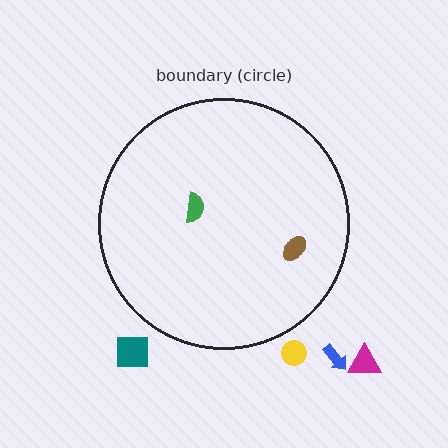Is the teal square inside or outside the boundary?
Outside.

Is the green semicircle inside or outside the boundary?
Inside.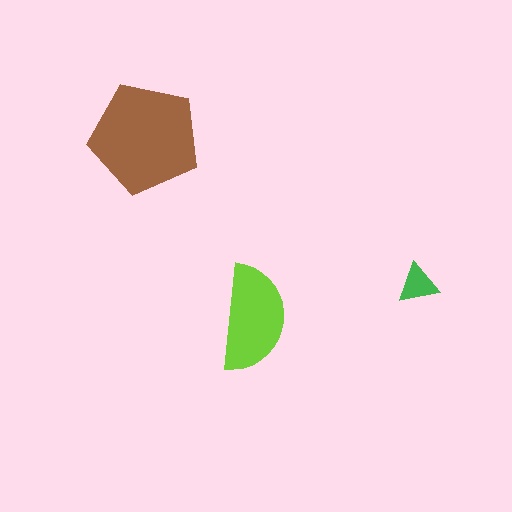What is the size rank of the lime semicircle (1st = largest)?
2nd.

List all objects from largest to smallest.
The brown pentagon, the lime semicircle, the green triangle.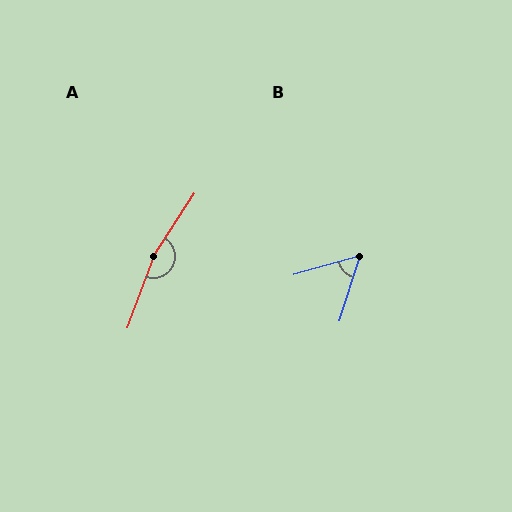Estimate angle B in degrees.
Approximately 57 degrees.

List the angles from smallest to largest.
B (57°), A (167°).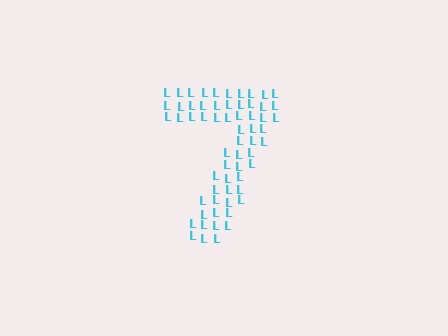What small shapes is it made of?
It is made of small letter L's.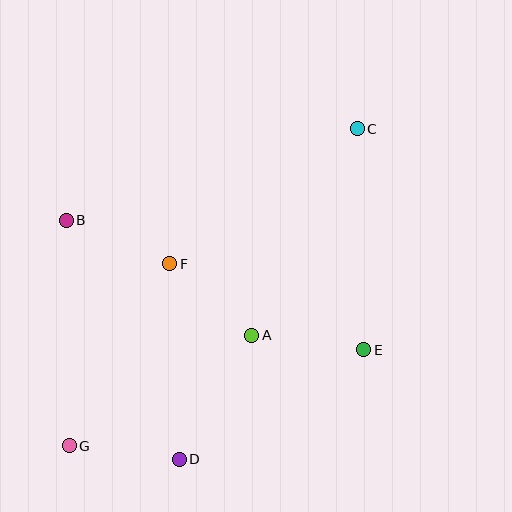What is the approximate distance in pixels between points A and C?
The distance between A and C is approximately 232 pixels.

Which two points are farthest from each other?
Points C and G are farthest from each other.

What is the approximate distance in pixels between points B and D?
The distance between B and D is approximately 264 pixels.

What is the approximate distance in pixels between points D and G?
The distance between D and G is approximately 111 pixels.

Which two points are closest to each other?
Points A and F are closest to each other.